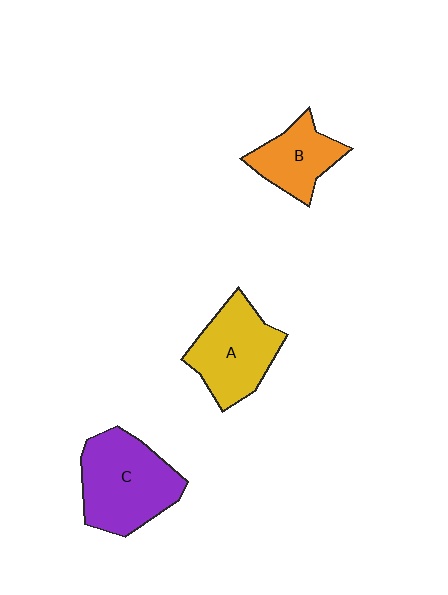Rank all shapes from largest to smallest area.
From largest to smallest: C (purple), A (yellow), B (orange).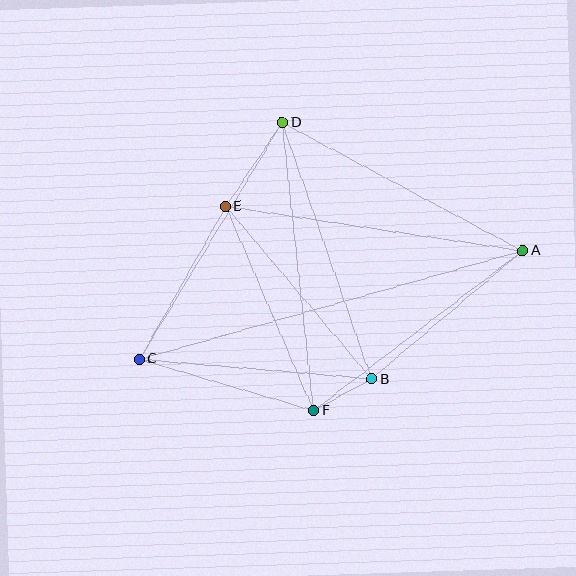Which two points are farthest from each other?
Points A and C are farthest from each other.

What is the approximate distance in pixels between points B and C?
The distance between B and C is approximately 233 pixels.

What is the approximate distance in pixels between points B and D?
The distance between B and D is approximately 272 pixels.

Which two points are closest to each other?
Points B and F are closest to each other.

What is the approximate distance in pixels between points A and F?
The distance between A and F is approximately 263 pixels.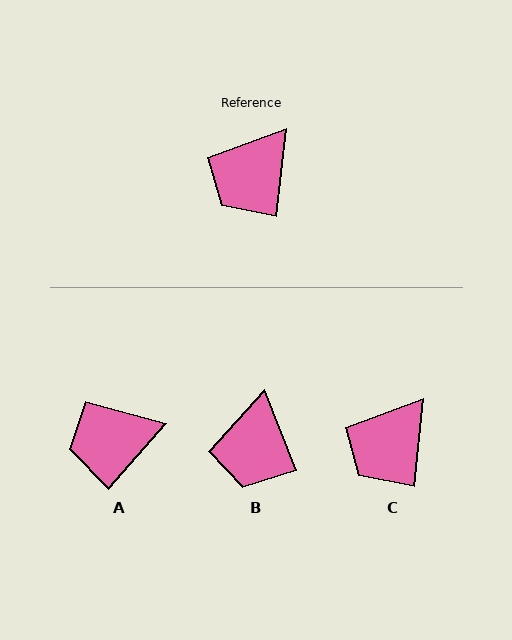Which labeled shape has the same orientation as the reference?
C.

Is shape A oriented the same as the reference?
No, it is off by about 35 degrees.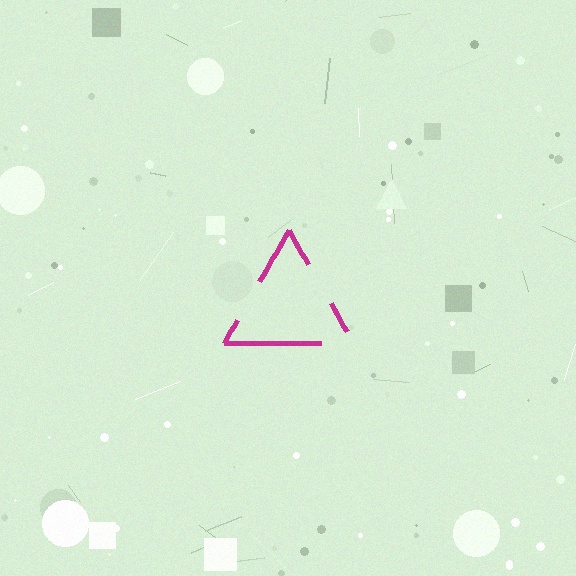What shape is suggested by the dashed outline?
The dashed outline suggests a triangle.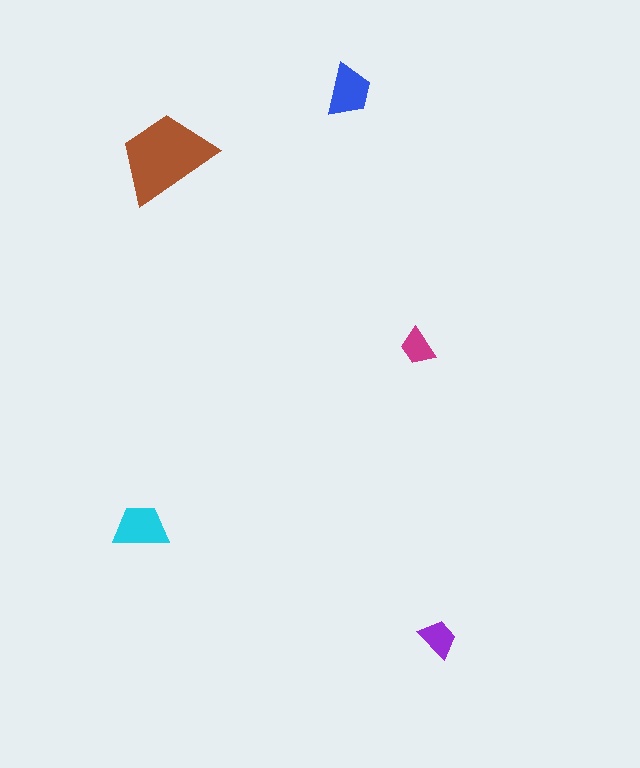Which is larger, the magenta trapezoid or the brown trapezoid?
The brown one.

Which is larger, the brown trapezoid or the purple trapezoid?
The brown one.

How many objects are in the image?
There are 5 objects in the image.